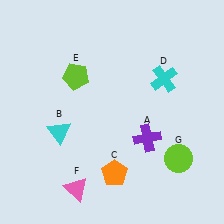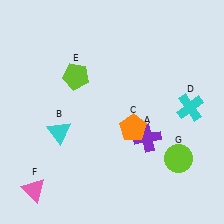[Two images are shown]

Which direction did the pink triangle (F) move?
The pink triangle (F) moved left.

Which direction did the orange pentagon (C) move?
The orange pentagon (C) moved up.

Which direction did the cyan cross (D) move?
The cyan cross (D) moved down.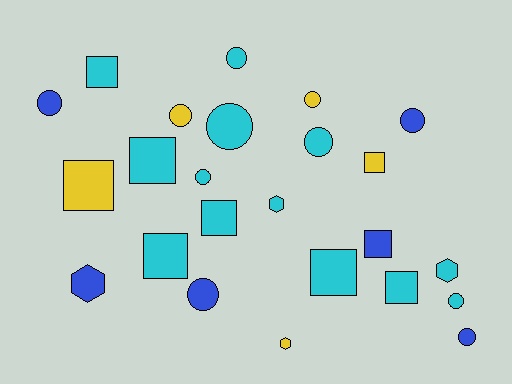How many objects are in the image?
There are 24 objects.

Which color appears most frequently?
Cyan, with 13 objects.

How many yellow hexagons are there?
There is 1 yellow hexagon.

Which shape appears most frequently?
Circle, with 11 objects.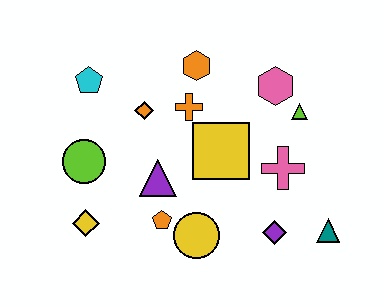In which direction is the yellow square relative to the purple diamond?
The yellow square is above the purple diamond.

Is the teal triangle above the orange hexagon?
No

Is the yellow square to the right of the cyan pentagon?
Yes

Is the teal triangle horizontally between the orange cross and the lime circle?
No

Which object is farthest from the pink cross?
The cyan pentagon is farthest from the pink cross.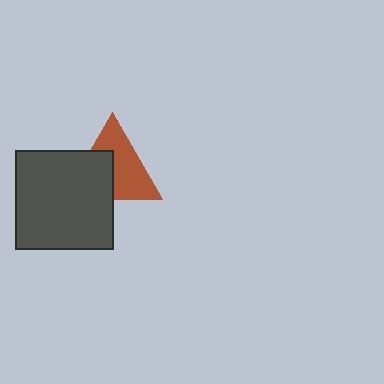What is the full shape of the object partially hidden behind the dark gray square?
The partially hidden object is a brown triangle.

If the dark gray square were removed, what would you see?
You would see the complete brown triangle.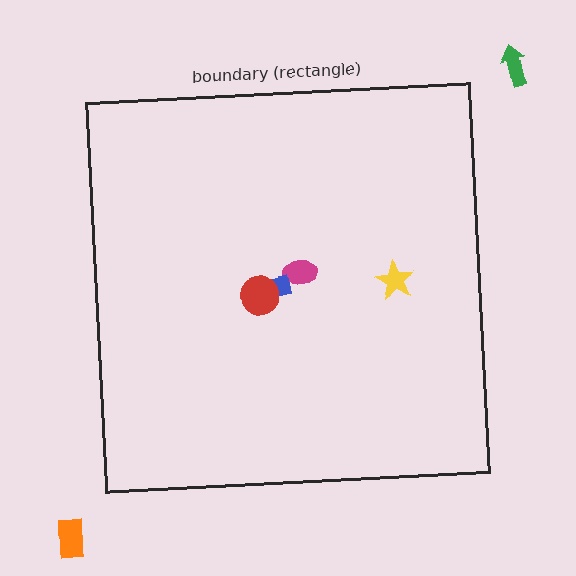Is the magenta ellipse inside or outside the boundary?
Inside.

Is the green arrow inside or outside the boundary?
Outside.